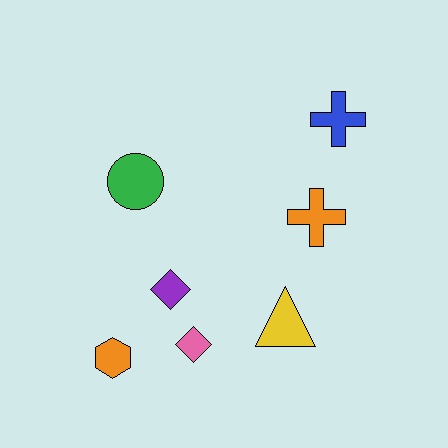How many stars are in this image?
There are no stars.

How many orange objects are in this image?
There are 2 orange objects.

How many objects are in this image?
There are 7 objects.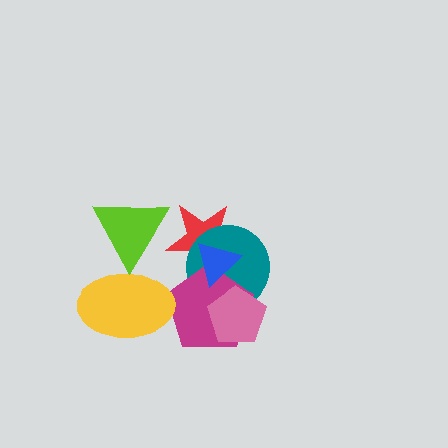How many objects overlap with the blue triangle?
3 objects overlap with the blue triangle.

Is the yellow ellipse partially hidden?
Yes, it is partially covered by another shape.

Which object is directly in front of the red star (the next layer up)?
The teal circle is directly in front of the red star.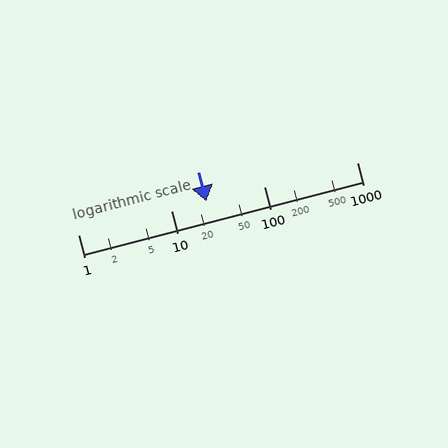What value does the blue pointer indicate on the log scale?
The pointer indicates approximately 24.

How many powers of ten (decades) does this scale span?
The scale spans 3 decades, from 1 to 1000.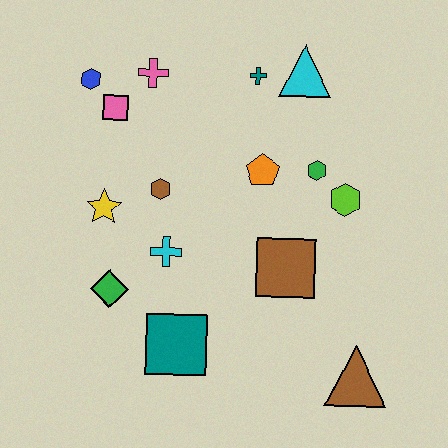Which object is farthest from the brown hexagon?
The brown triangle is farthest from the brown hexagon.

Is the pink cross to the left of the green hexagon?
Yes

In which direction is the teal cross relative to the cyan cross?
The teal cross is above the cyan cross.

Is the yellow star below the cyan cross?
No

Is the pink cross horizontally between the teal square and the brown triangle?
No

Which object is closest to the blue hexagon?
The pink square is closest to the blue hexagon.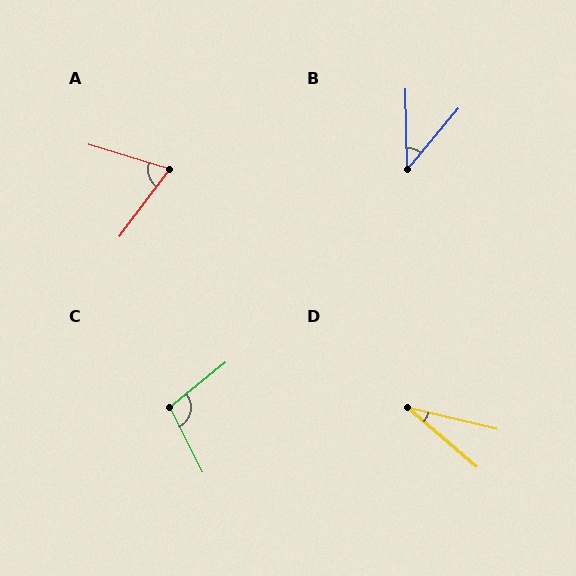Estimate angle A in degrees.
Approximately 70 degrees.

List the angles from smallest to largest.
D (27°), B (42°), A (70°), C (102°).